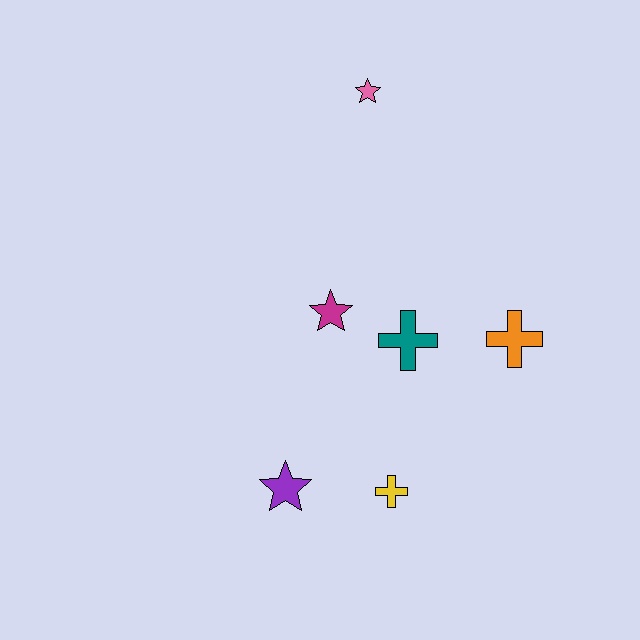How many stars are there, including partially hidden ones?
There are 3 stars.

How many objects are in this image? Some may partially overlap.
There are 6 objects.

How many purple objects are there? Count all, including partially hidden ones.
There is 1 purple object.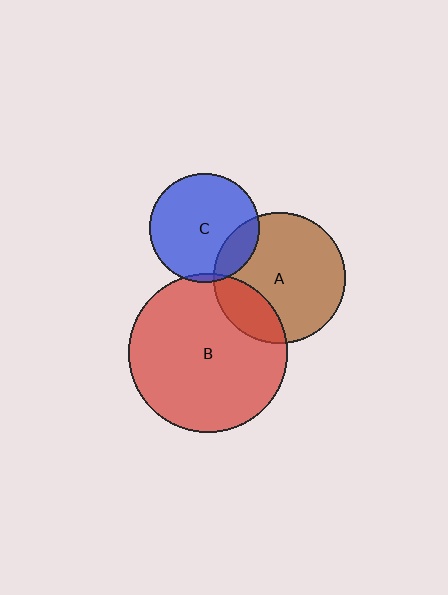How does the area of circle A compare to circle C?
Approximately 1.4 times.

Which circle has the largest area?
Circle B (red).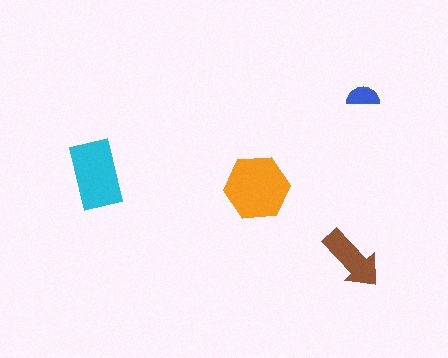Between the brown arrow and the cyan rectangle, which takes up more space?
The cyan rectangle.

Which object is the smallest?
The blue semicircle.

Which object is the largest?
The orange hexagon.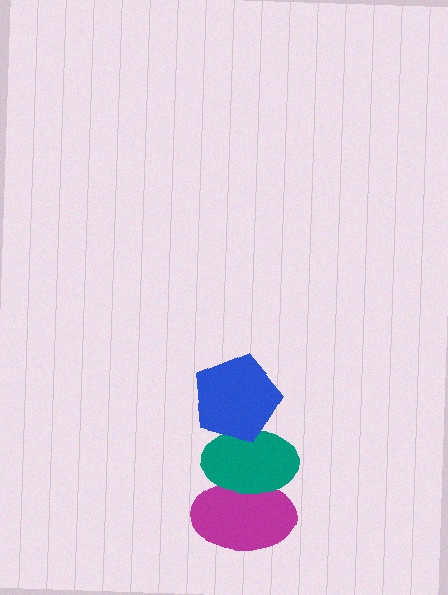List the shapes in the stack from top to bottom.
From top to bottom: the blue pentagon, the teal ellipse, the magenta ellipse.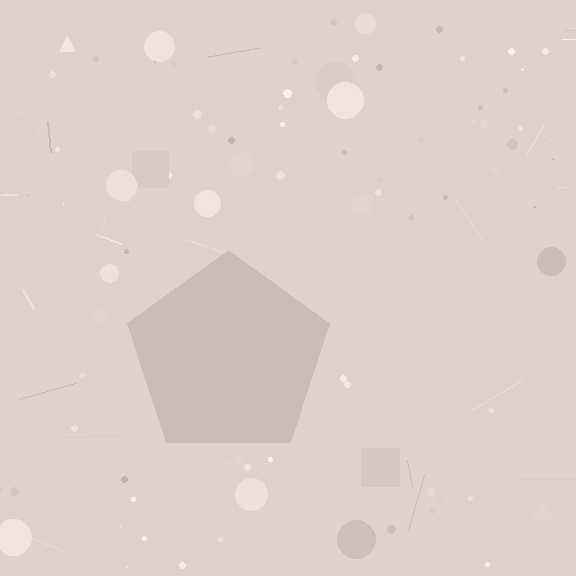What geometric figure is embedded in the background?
A pentagon is embedded in the background.